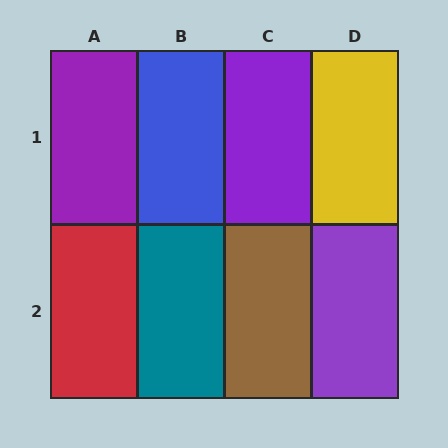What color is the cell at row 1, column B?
Blue.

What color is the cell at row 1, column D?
Yellow.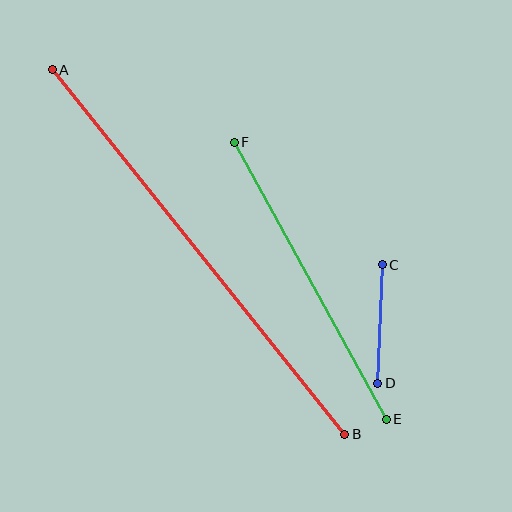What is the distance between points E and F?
The distance is approximately 316 pixels.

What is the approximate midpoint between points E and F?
The midpoint is at approximately (310, 281) pixels.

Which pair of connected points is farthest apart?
Points A and B are farthest apart.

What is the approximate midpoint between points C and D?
The midpoint is at approximately (380, 324) pixels.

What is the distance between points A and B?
The distance is approximately 467 pixels.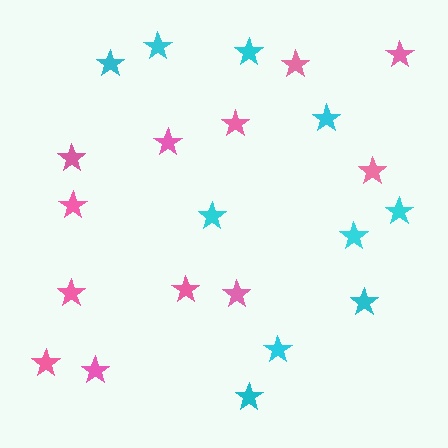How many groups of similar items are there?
There are 2 groups: one group of cyan stars (10) and one group of pink stars (12).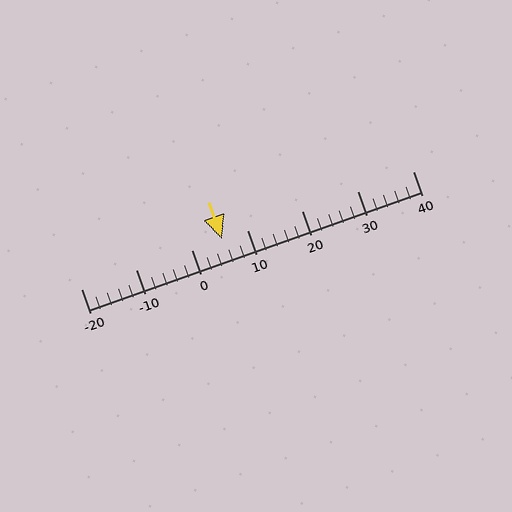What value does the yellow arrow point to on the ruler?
The yellow arrow points to approximately 6.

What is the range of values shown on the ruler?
The ruler shows values from -20 to 40.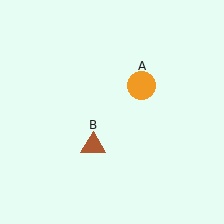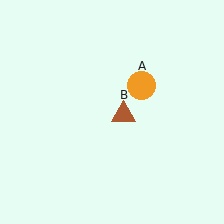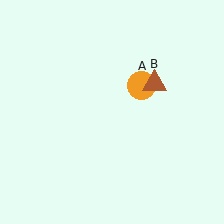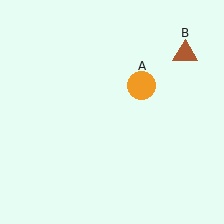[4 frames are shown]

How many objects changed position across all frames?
1 object changed position: brown triangle (object B).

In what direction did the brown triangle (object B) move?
The brown triangle (object B) moved up and to the right.